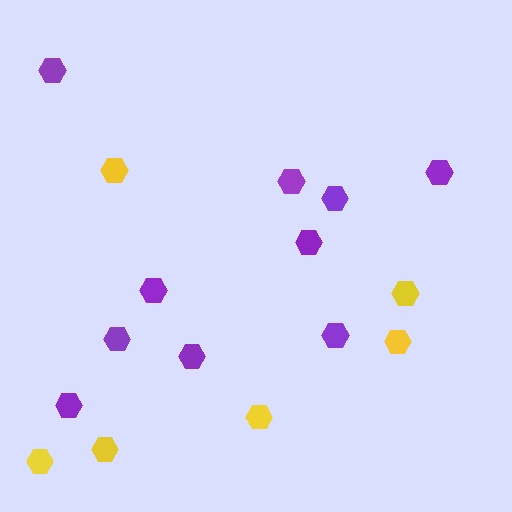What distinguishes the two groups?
There are 2 groups: one group of yellow hexagons (6) and one group of purple hexagons (10).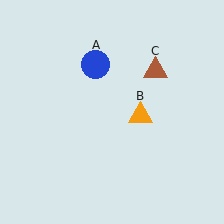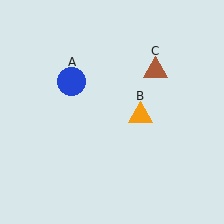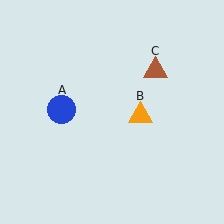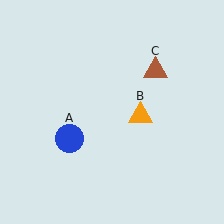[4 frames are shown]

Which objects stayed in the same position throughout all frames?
Orange triangle (object B) and brown triangle (object C) remained stationary.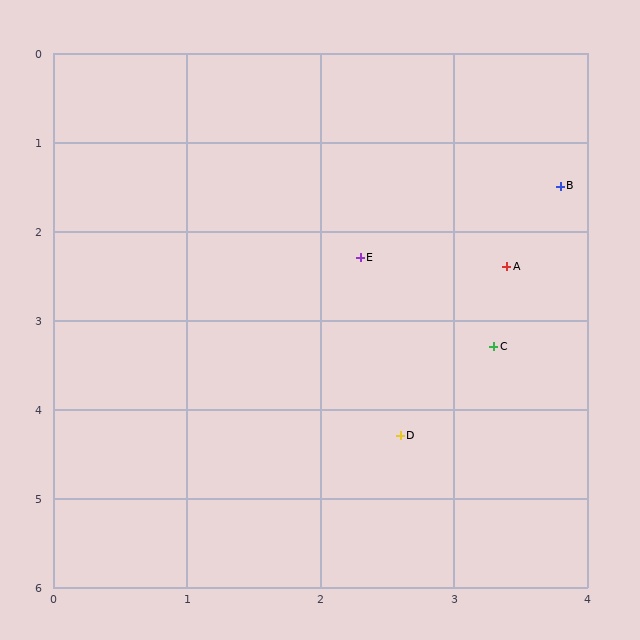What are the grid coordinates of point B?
Point B is at approximately (3.8, 1.5).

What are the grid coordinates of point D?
Point D is at approximately (2.6, 4.3).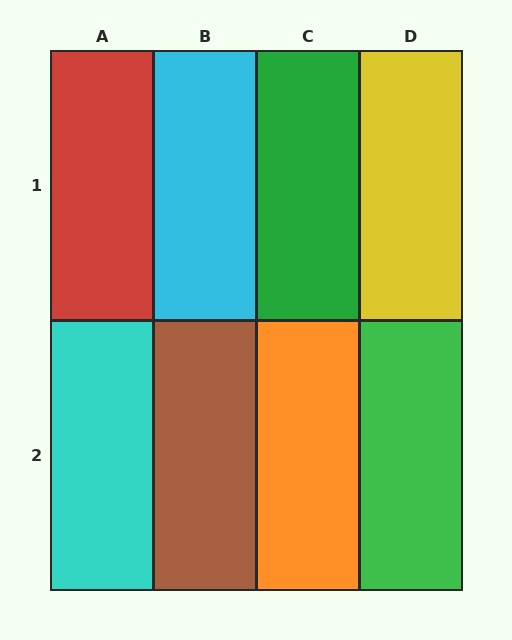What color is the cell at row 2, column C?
Orange.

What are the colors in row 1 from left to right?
Red, cyan, green, yellow.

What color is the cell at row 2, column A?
Cyan.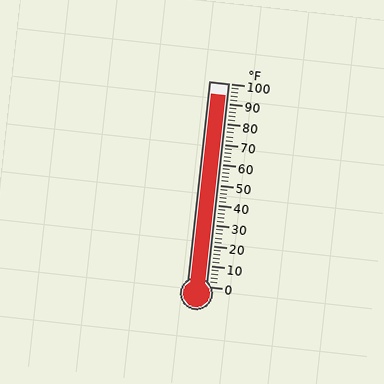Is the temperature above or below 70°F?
The temperature is above 70°F.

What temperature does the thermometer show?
The thermometer shows approximately 94°F.